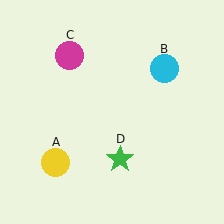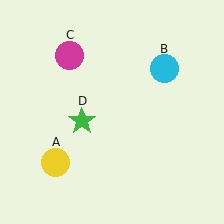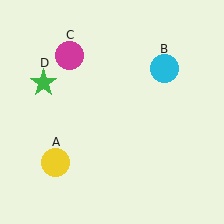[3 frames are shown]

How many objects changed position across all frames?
1 object changed position: green star (object D).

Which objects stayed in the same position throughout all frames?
Yellow circle (object A) and cyan circle (object B) and magenta circle (object C) remained stationary.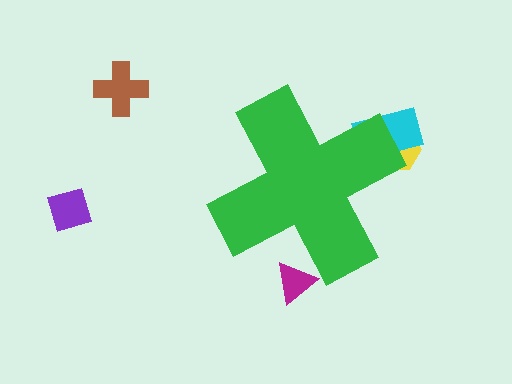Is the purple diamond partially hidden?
No, the purple diamond is fully visible.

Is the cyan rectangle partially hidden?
Yes, the cyan rectangle is partially hidden behind the green cross.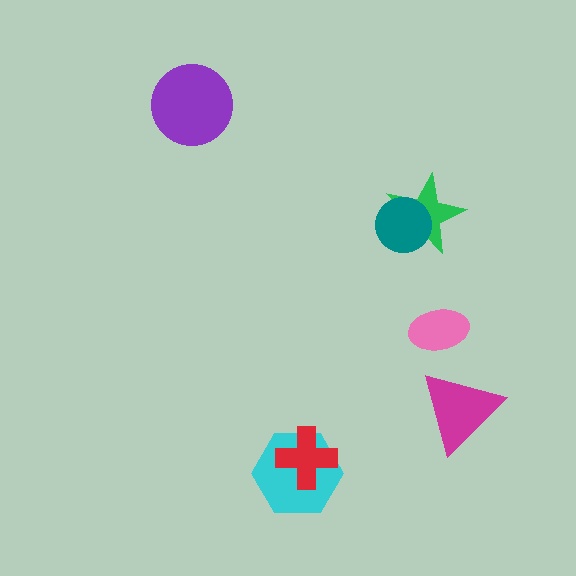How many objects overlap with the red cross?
1 object overlaps with the red cross.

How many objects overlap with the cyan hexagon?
1 object overlaps with the cyan hexagon.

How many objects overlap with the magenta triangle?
0 objects overlap with the magenta triangle.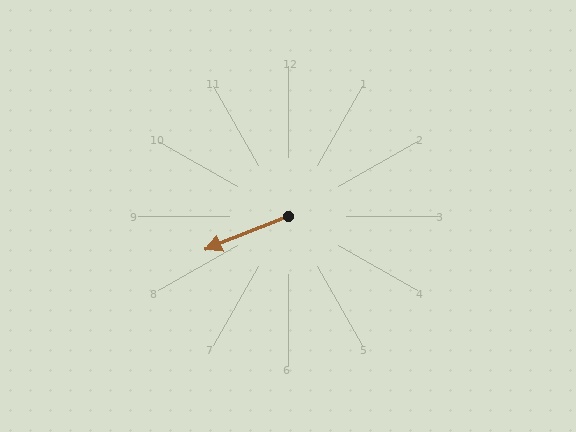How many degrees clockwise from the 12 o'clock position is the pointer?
Approximately 248 degrees.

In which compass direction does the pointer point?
West.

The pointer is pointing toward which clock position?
Roughly 8 o'clock.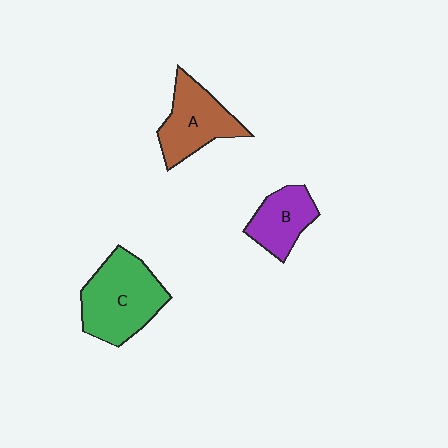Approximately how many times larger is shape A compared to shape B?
Approximately 1.3 times.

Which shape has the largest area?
Shape C (green).